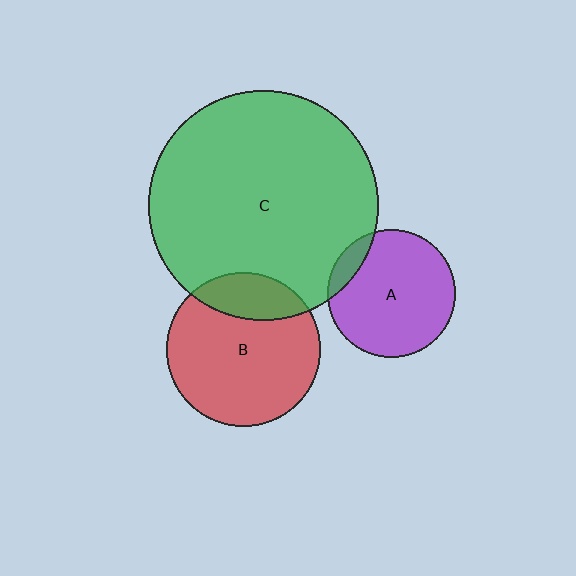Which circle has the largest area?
Circle C (green).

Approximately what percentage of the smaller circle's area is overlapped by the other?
Approximately 10%.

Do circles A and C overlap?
Yes.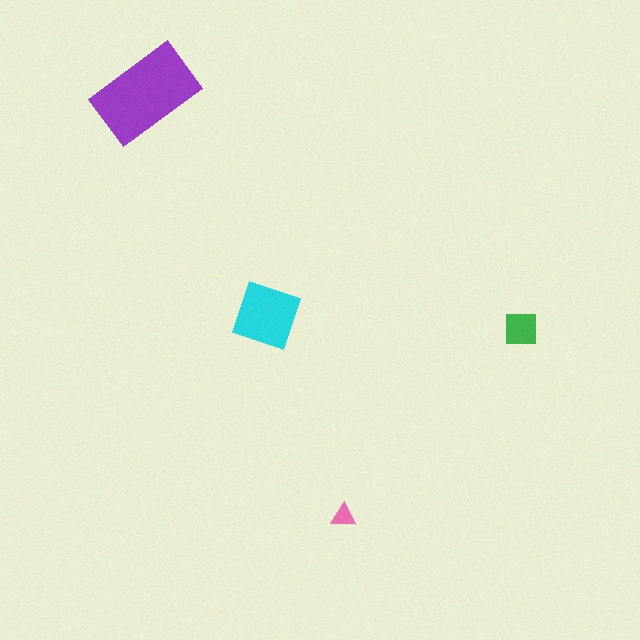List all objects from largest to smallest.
The purple rectangle, the cyan diamond, the green square, the pink triangle.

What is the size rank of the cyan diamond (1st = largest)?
2nd.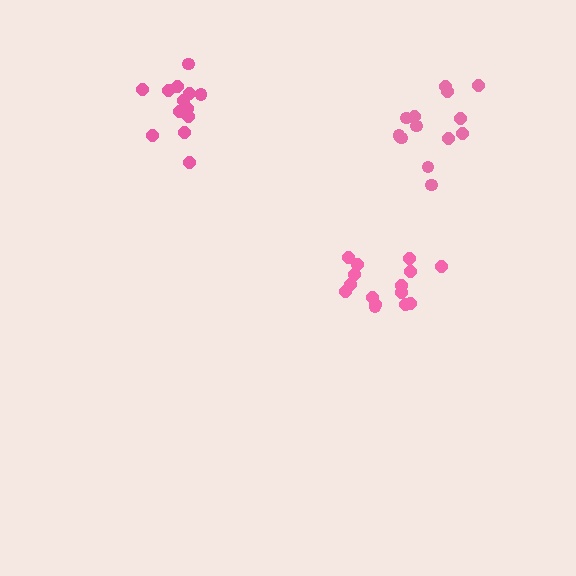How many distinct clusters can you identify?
There are 3 distinct clusters.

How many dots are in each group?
Group 1: 15 dots, Group 2: 13 dots, Group 3: 13 dots (41 total).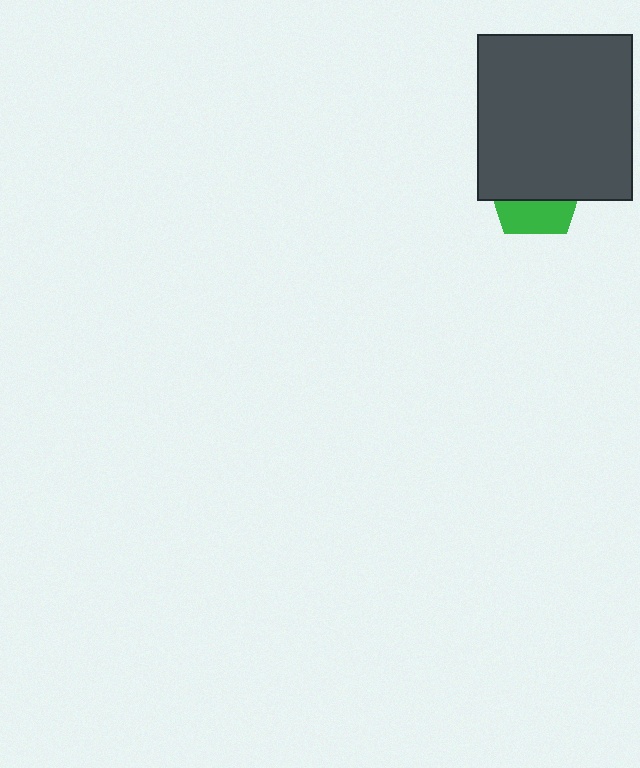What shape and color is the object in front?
The object in front is a dark gray rectangle.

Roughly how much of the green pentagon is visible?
A small part of it is visible (roughly 36%).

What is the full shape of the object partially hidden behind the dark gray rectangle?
The partially hidden object is a green pentagon.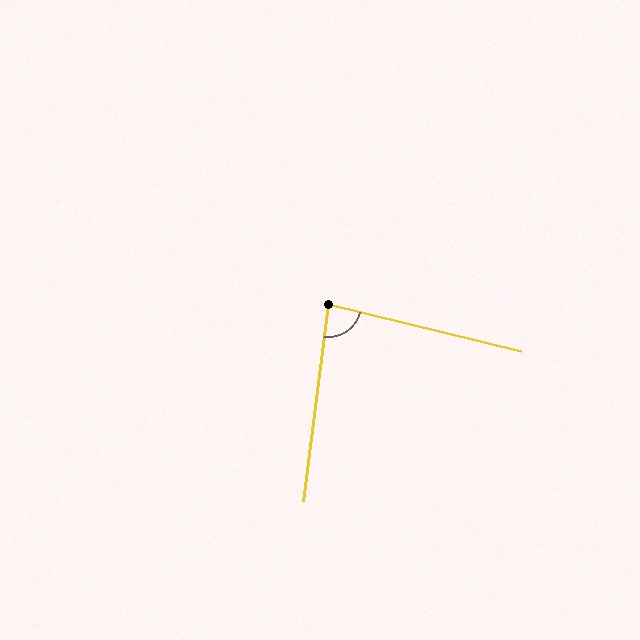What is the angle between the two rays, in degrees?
Approximately 84 degrees.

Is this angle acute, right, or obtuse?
It is acute.